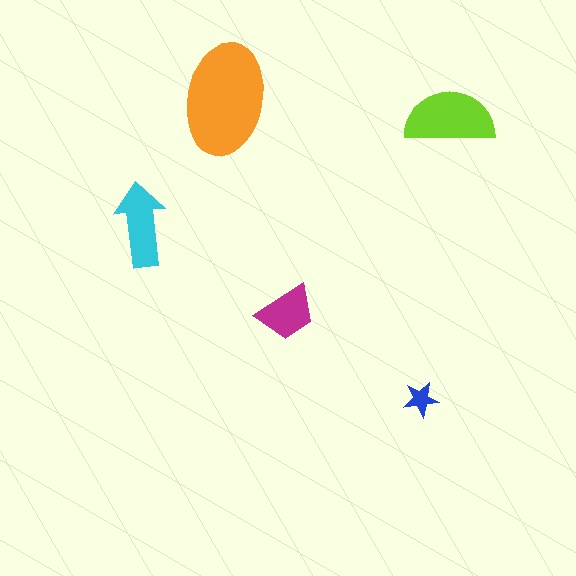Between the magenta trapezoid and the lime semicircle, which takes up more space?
The lime semicircle.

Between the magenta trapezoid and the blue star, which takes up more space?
The magenta trapezoid.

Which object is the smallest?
The blue star.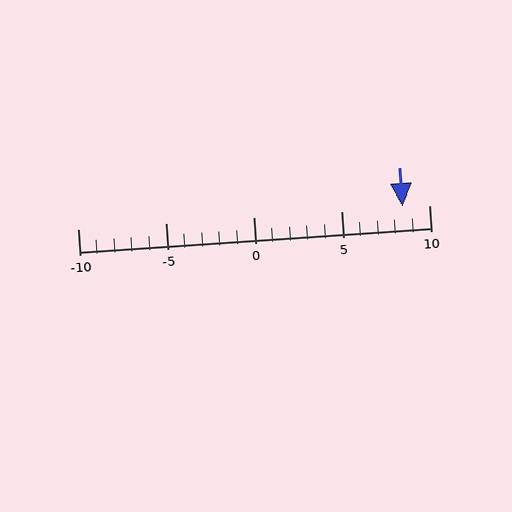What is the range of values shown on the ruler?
The ruler shows values from -10 to 10.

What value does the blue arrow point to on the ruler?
The blue arrow points to approximately 8.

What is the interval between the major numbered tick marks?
The major tick marks are spaced 5 units apart.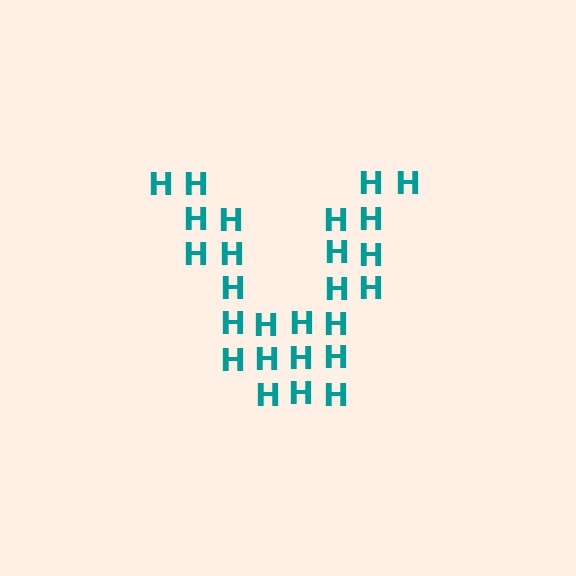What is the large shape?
The large shape is the letter V.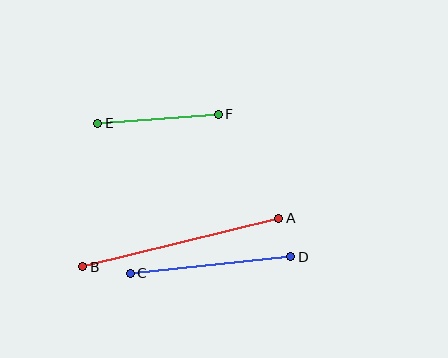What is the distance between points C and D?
The distance is approximately 161 pixels.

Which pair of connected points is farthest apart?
Points A and B are farthest apart.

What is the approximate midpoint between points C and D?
The midpoint is at approximately (210, 265) pixels.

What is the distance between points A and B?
The distance is approximately 202 pixels.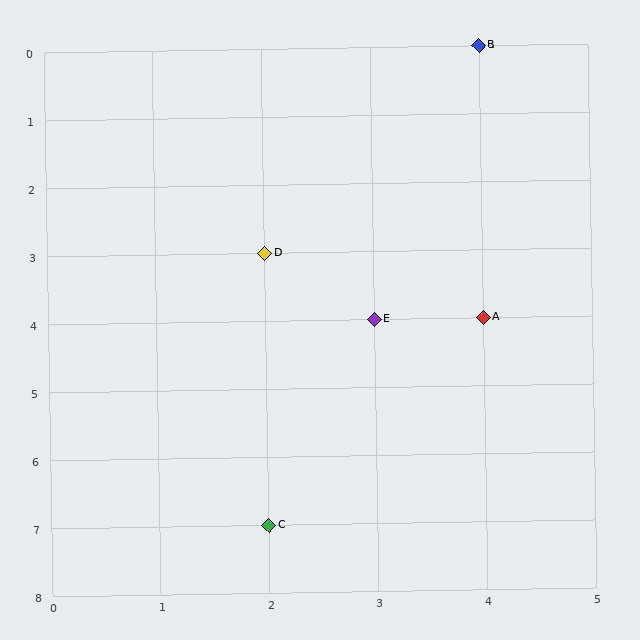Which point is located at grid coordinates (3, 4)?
Point E is at (3, 4).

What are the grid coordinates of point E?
Point E is at grid coordinates (3, 4).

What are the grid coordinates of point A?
Point A is at grid coordinates (4, 4).